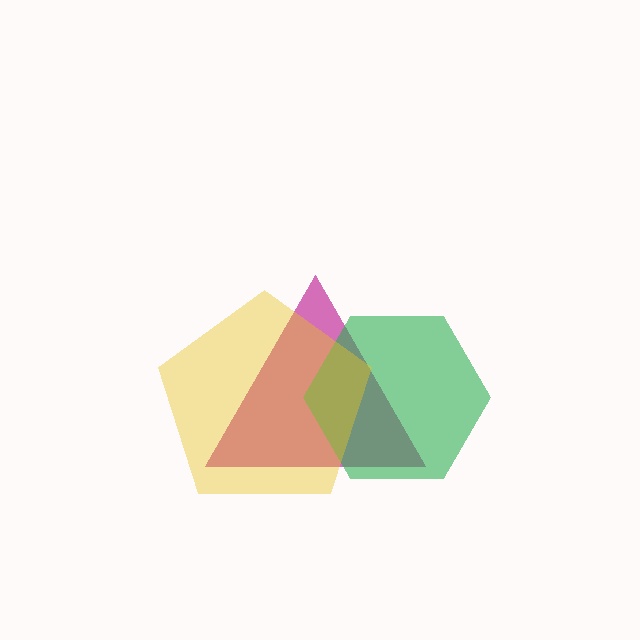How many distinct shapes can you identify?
There are 3 distinct shapes: a magenta triangle, a green hexagon, a yellow pentagon.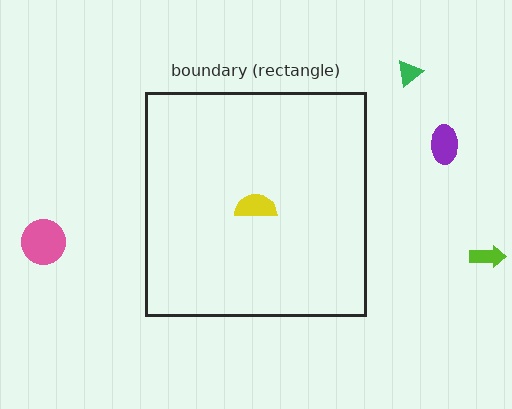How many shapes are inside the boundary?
1 inside, 4 outside.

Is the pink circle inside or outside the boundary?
Outside.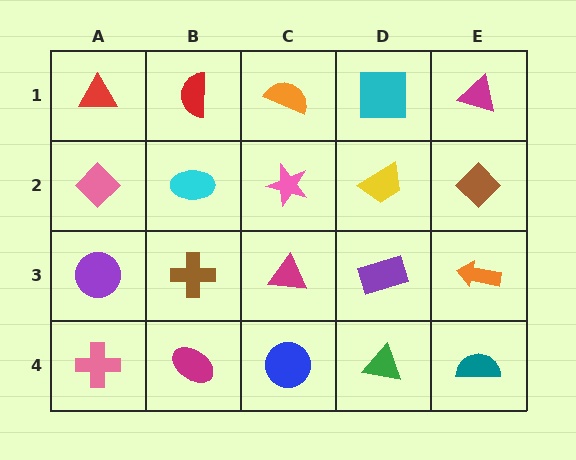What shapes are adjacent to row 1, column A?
A pink diamond (row 2, column A), a red semicircle (row 1, column B).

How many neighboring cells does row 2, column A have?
3.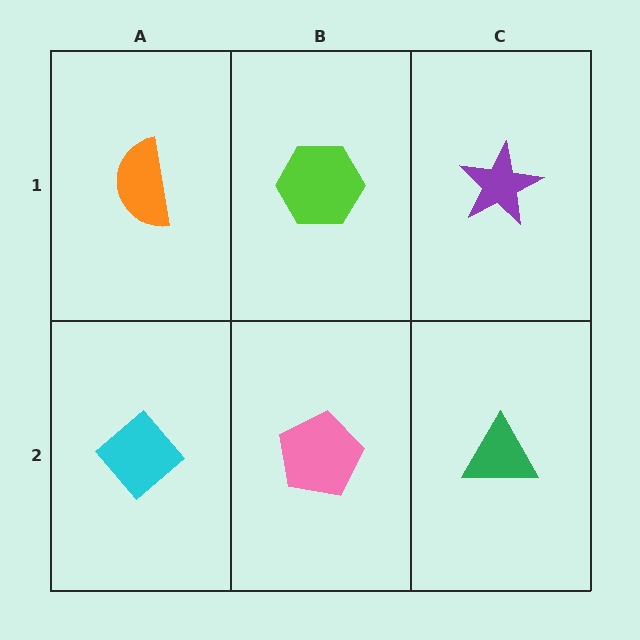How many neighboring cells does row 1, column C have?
2.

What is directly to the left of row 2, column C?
A pink pentagon.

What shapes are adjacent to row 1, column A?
A cyan diamond (row 2, column A), a lime hexagon (row 1, column B).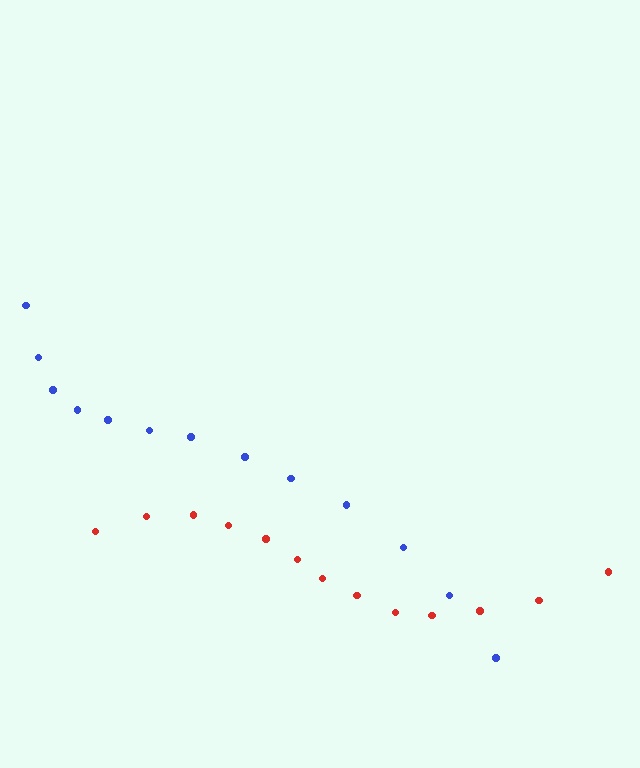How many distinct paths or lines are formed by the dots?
There are 2 distinct paths.